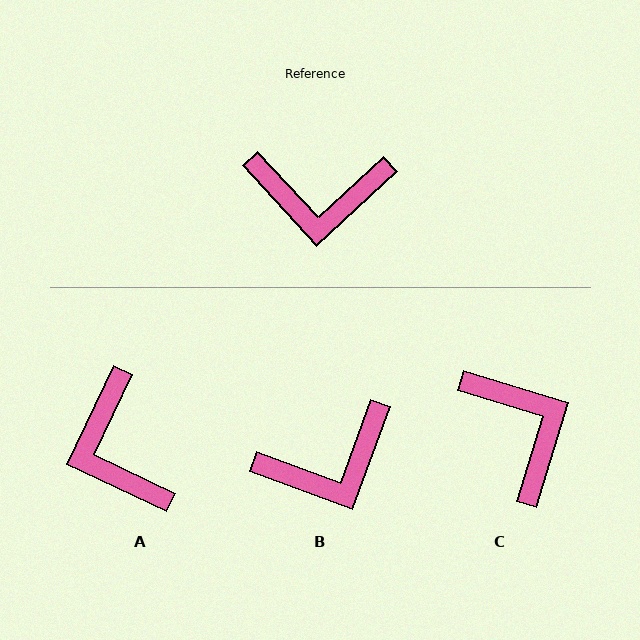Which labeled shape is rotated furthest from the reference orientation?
C, about 120 degrees away.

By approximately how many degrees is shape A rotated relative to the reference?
Approximately 68 degrees clockwise.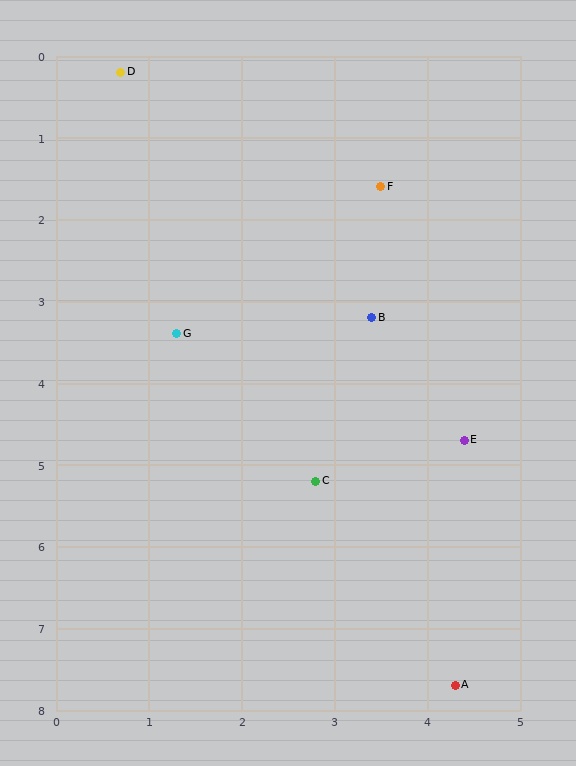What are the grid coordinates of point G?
Point G is at approximately (1.3, 3.4).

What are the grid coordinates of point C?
Point C is at approximately (2.8, 5.2).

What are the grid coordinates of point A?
Point A is at approximately (4.3, 7.7).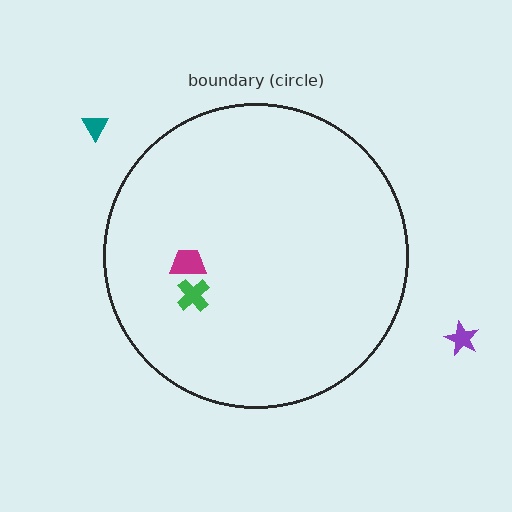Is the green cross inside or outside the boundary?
Inside.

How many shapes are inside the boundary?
2 inside, 2 outside.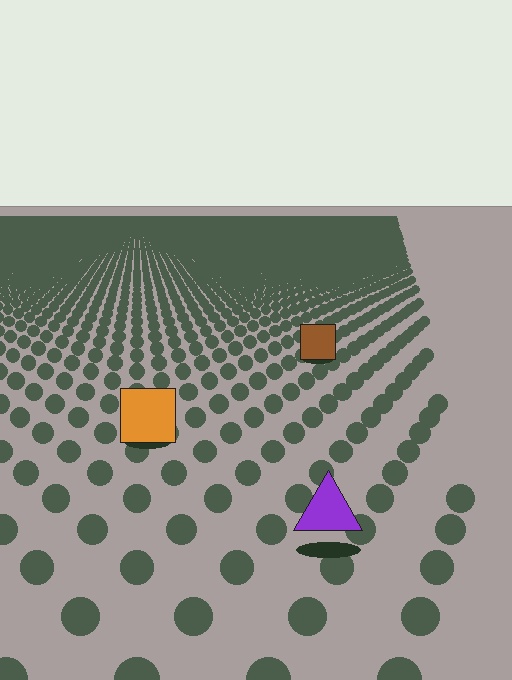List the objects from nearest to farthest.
From nearest to farthest: the purple triangle, the orange square, the brown square.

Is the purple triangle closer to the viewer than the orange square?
Yes. The purple triangle is closer — you can tell from the texture gradient: the ground texture is coarser near it.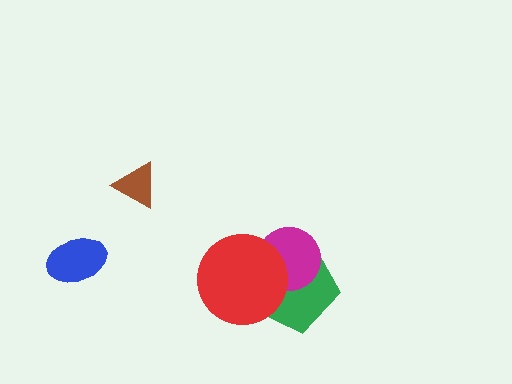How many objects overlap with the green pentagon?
2 objects overlap with the green pentagon.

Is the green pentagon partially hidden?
Yes, it is partially covered by another shape.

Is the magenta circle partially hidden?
Yes, it is partially covered by another shape.